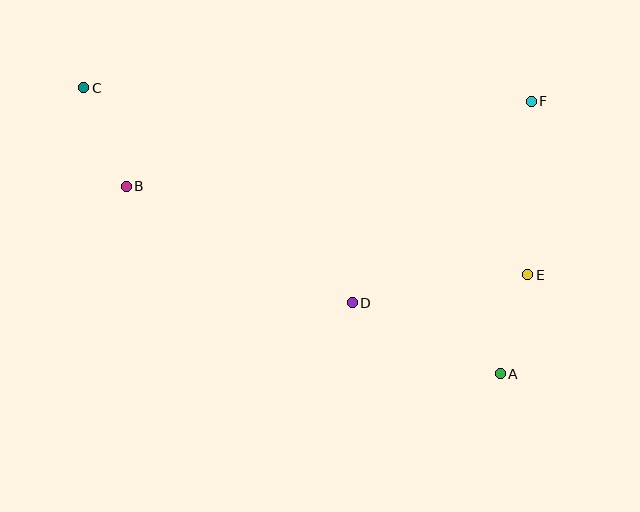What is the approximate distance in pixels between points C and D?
The distance between C and D is approximately 344 pixels.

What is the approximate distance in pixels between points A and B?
The distance between A and B is approximately 418 pixels.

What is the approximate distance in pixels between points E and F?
The distance between E and F is approximately 174 pixels.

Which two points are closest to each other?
Points A and E are closest to each other.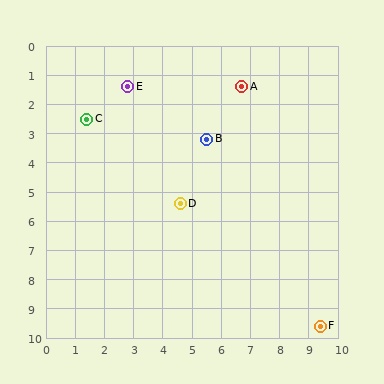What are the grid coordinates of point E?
Point E is at approximately (2.8, 1.4).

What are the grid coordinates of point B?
Point B is at approximately (5.5, 3.2).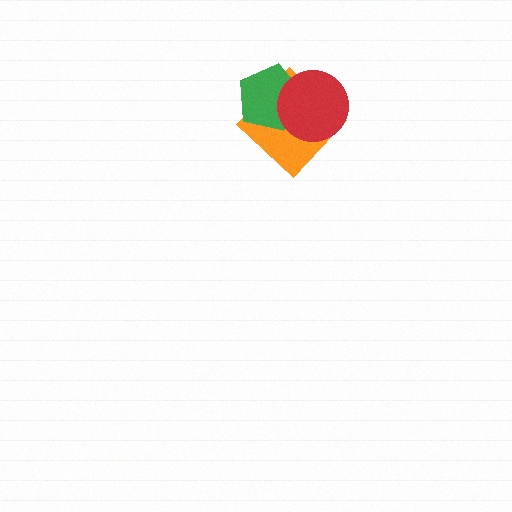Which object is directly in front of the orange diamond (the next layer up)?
The green pentagon is directly in front of the orange diamond.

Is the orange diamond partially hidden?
Yes, it is partially covered by another shape.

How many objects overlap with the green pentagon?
2 objects overlap with the green pentagon.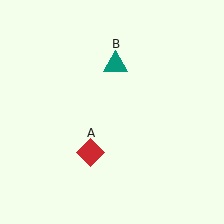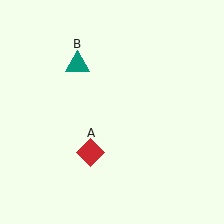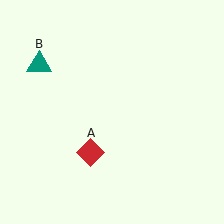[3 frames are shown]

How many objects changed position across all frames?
1 object changed position: teal triangle (object B).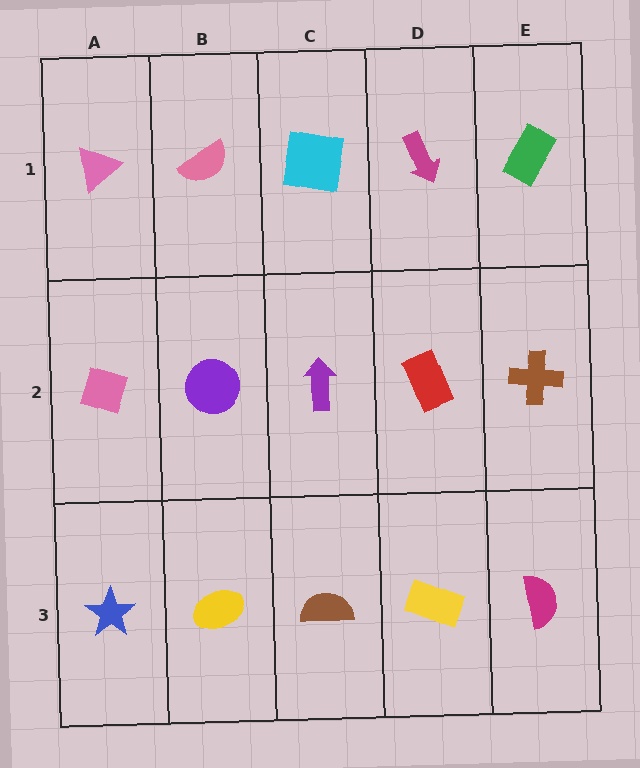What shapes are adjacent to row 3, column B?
A purple circle (row 2, column B), a blue star (row 3, column A), a brown semicircle (row 3, column C).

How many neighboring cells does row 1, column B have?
3.